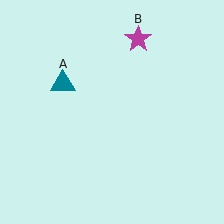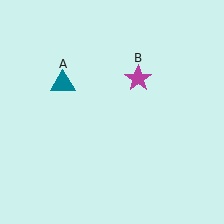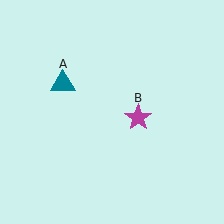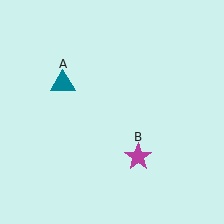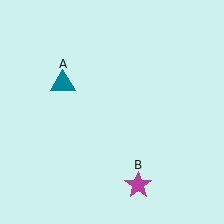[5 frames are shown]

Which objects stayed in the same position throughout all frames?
Teal triangle (object A) remained stationary.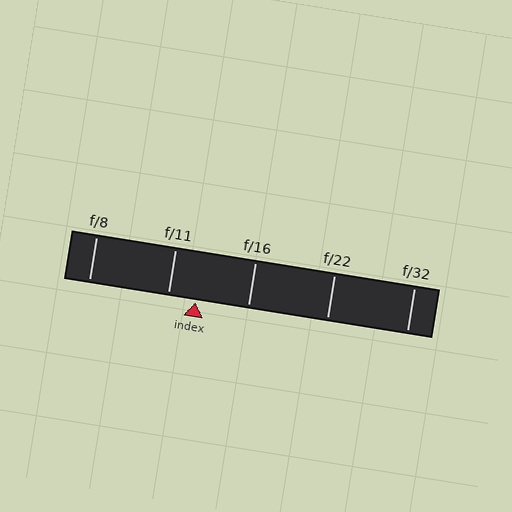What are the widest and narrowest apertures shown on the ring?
The widest aperture shown is f/8 and the narrowest is f/32.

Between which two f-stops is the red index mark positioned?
The index mark is between f/11 and f/16.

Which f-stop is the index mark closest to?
The index mark is closest to f/11.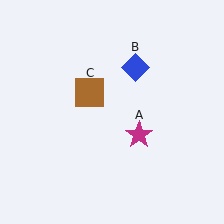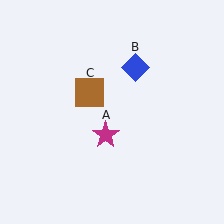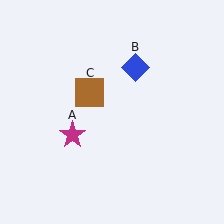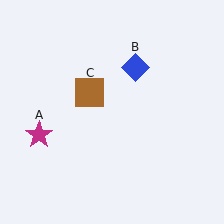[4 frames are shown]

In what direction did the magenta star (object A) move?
The magenta star (object A) moved left.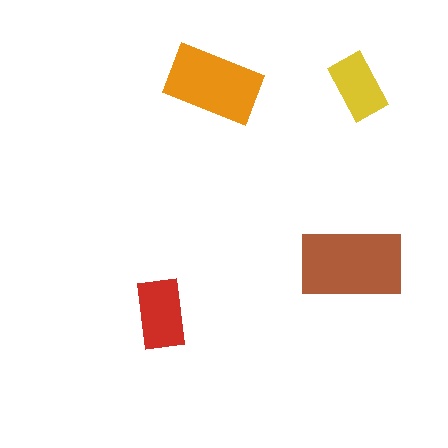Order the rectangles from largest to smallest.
the brown one, the orange one, the red one, the yellow one.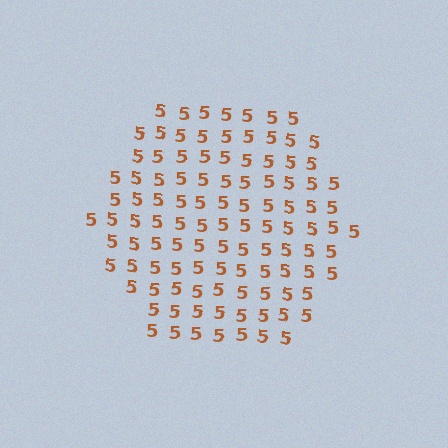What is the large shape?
The large shape is a hexagon.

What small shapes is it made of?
It is made of small digit 5's.